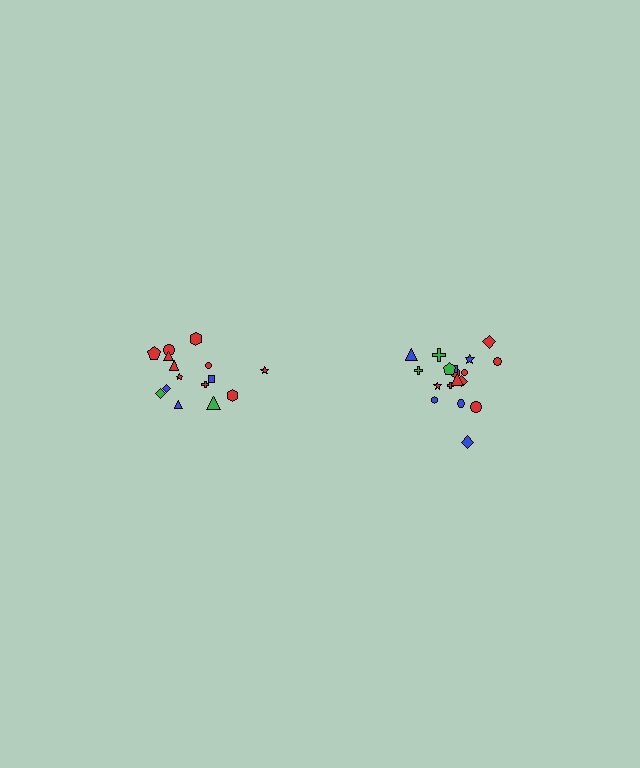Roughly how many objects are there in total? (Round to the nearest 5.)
Roughly 35 objects in total.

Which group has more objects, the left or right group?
The right group.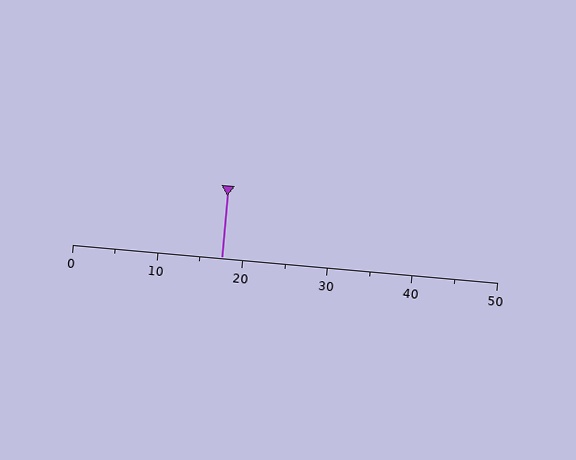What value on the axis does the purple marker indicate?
The marker indicates approximately 17.5.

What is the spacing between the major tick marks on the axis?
The major ticks are spaced 10 apart.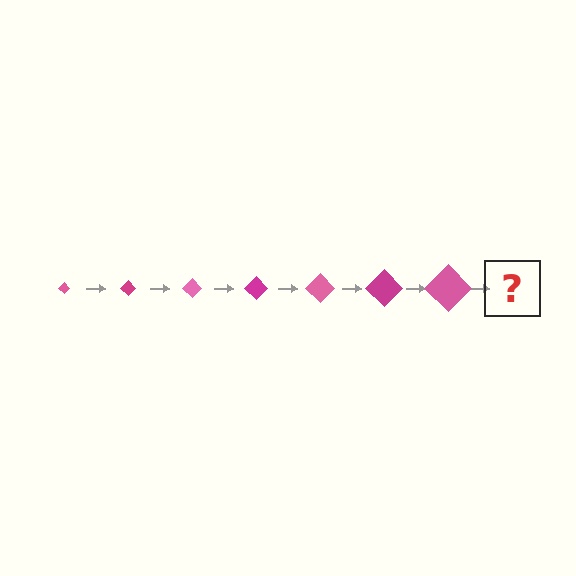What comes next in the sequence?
The next element should be a magenta diamond, larger than the previous one.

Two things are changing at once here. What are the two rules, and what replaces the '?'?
The two rules are that the diamond grows larger each step and the color cycles through pink and magenta. The '?' should be a magenta diamond, larger than the previous one.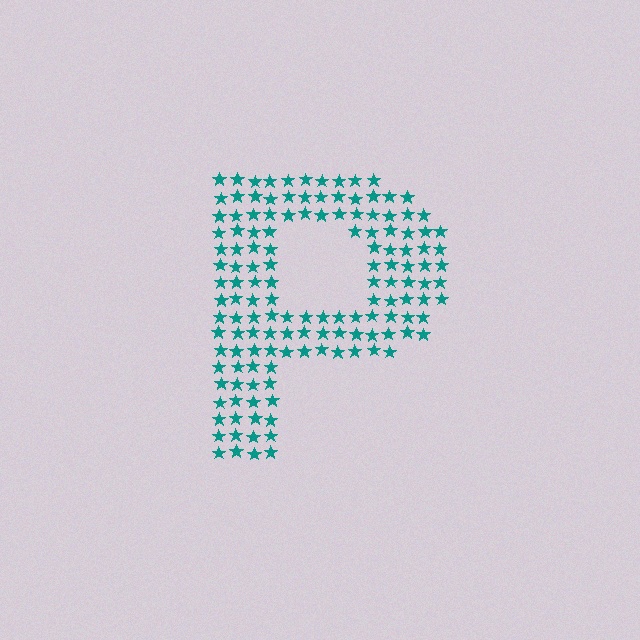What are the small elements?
The small elements are stars.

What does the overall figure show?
The overall figure shows the letter P.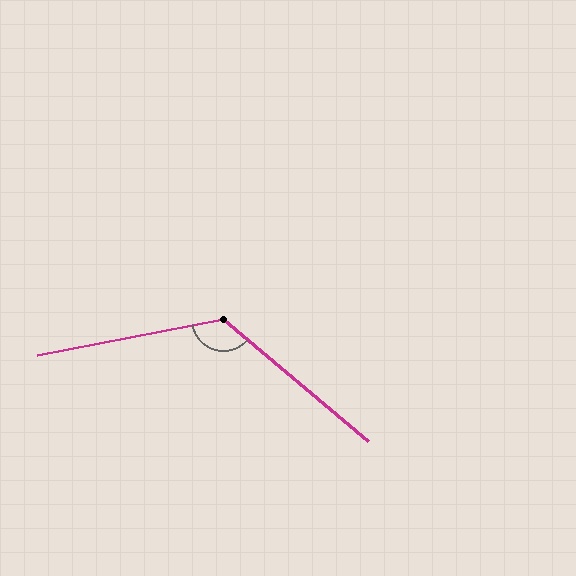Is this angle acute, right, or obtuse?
It is obtuse.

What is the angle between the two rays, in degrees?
Approximately 129 degrees.